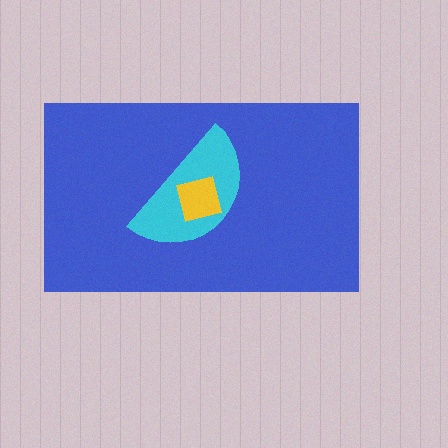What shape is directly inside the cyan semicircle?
The yellow square.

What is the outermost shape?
The blue rectangle.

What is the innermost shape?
The yellow square.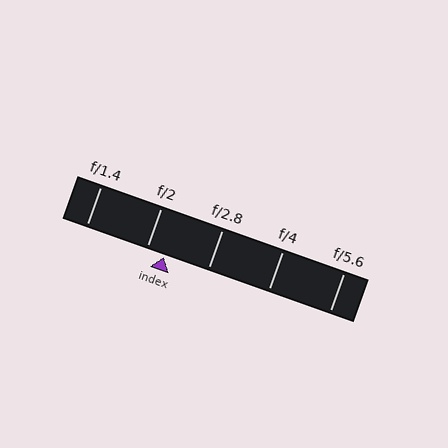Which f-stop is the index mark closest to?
The index mark is closest to f/2.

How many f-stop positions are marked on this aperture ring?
There are 5 f-stop positions marked.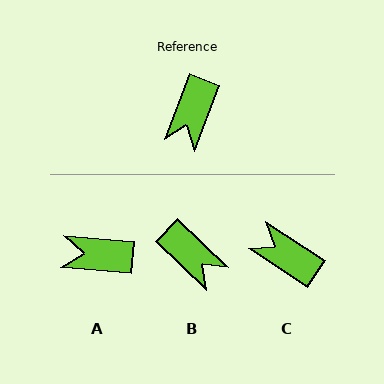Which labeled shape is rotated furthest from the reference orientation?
C, about 102 degrees away.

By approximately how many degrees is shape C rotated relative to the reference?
Approximately 102 degrees clockwise.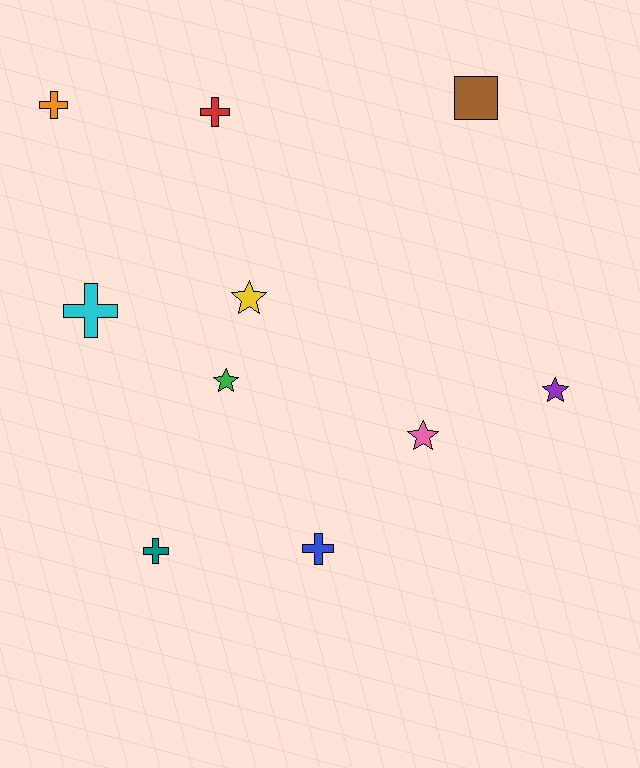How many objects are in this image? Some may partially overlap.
There are 10 objects.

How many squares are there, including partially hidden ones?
There is 1 square.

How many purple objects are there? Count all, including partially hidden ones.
There is 1 purple object.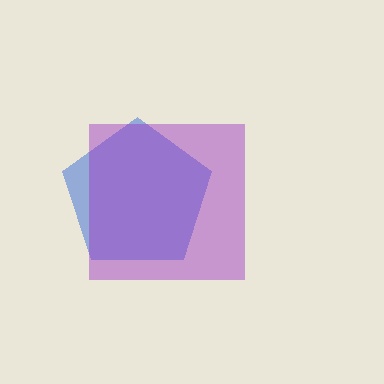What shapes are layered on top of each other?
The layered shapes are: a blue pentagon, a purple square.